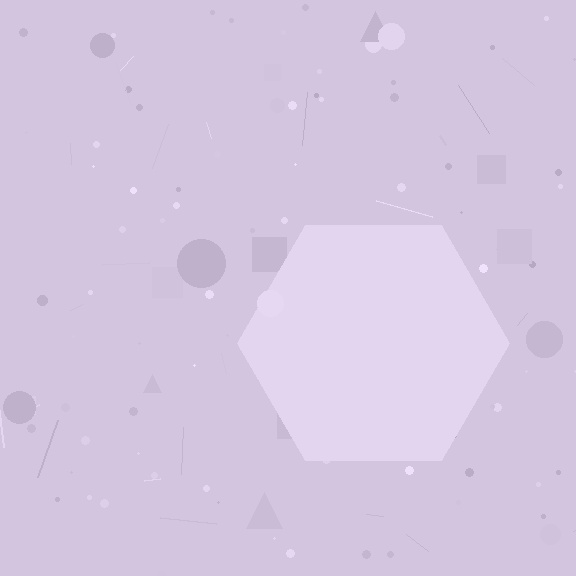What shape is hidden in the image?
A hexagon is hidden in the image.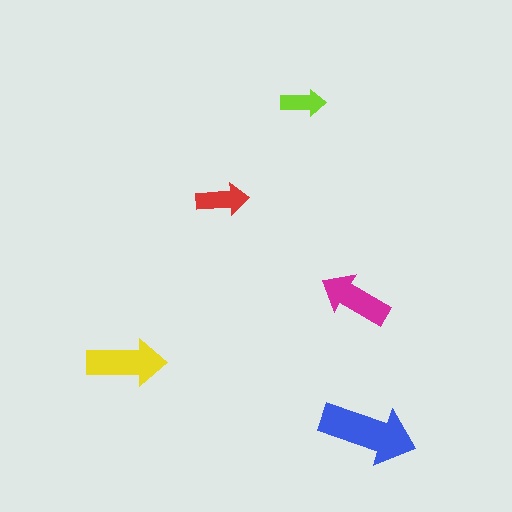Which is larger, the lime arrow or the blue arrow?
The blue one.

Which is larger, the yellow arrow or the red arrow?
The yellow one.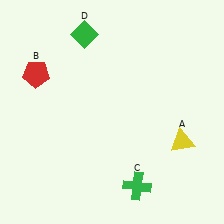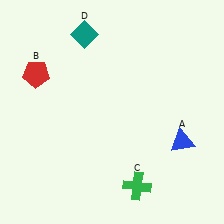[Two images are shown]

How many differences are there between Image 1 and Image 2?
There are 2 differences between the two images.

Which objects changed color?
A changed from yellow to blue. D changed from green to teal.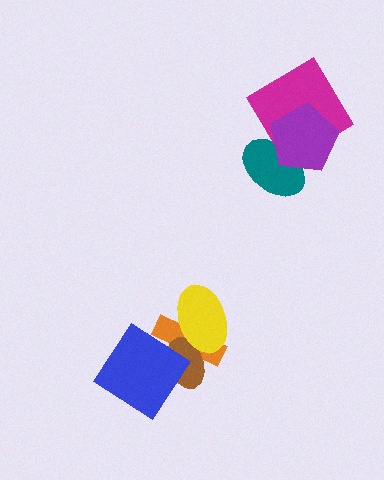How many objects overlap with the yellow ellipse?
2 objects overlap with the yellow ellipse.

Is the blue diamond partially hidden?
No, no other shape covers it.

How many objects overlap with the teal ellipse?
2 objects overlap with the teal ellipse.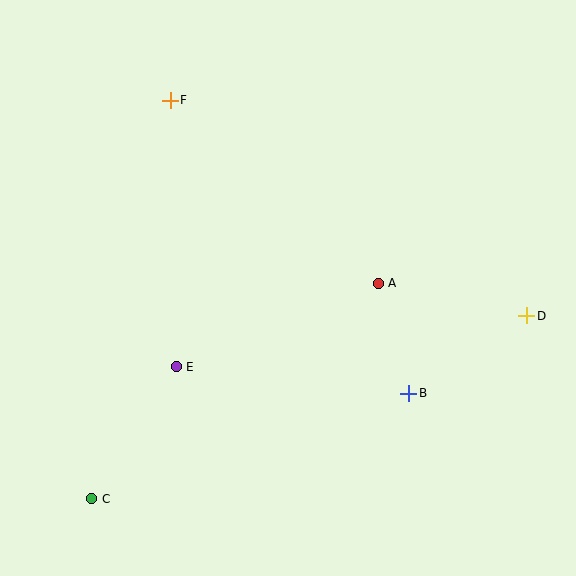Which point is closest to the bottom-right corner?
Point B is closest to the bottom-right corner.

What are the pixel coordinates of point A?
Point A is at (378, 283).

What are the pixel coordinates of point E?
Point E is at (176, 367).